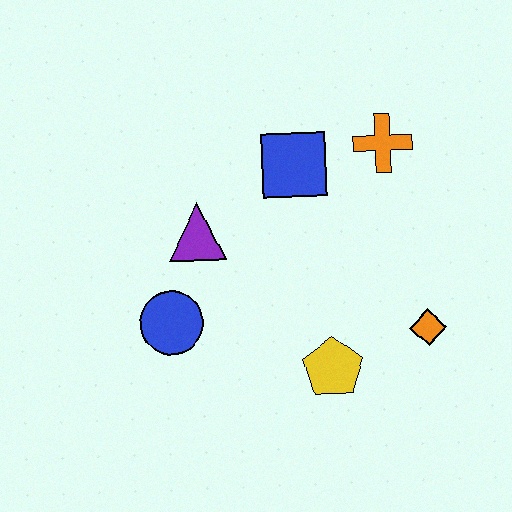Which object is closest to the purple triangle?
The blue circle is closest to the purple triangle.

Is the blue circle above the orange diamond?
Yes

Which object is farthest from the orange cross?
The blue circle is farthest from the orange cross.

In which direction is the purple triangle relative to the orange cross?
The purple triangle is to the left of the orange cross.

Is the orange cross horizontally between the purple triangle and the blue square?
No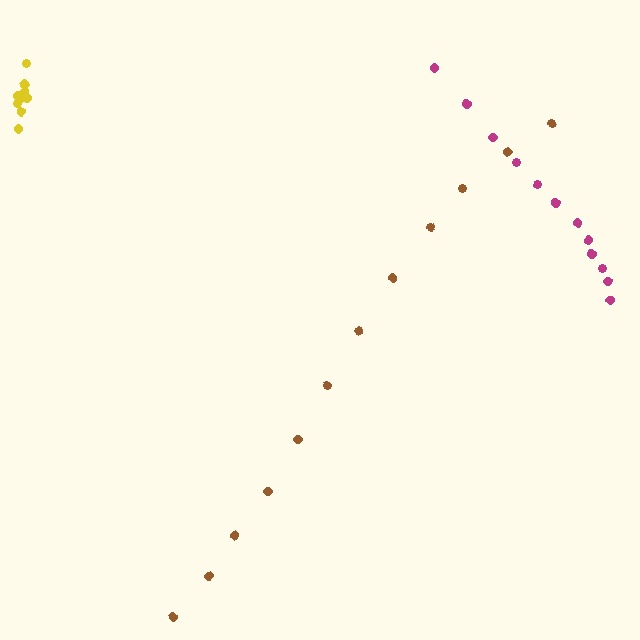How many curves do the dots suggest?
There are 3 distinct paths.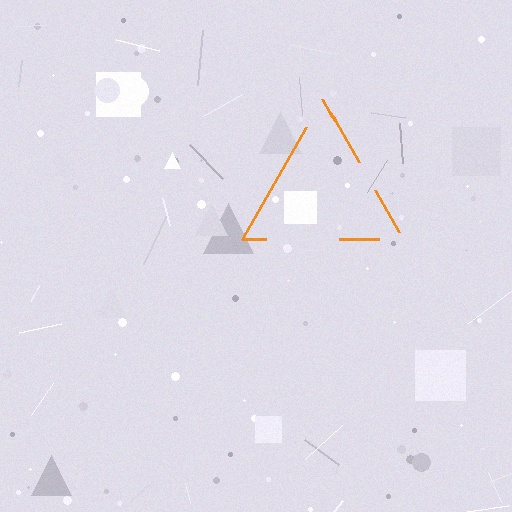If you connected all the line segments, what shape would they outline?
They would outline a triangle.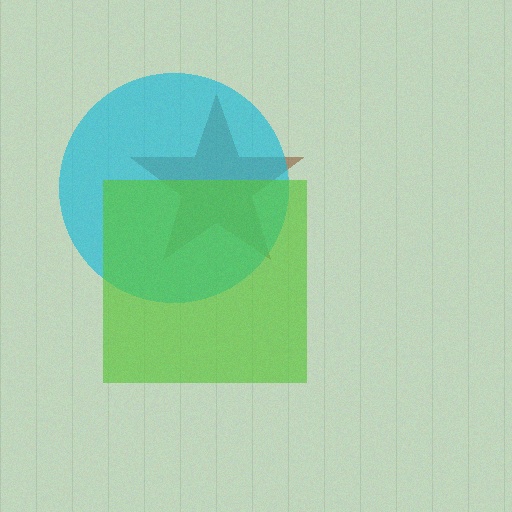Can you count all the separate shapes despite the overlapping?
Yes, there are 3 separate shapes.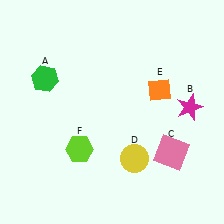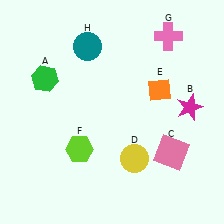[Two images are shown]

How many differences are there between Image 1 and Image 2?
There are 2 differences between the two images.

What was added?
A pink cross (G), a teal circle (H) were added in Image 2.